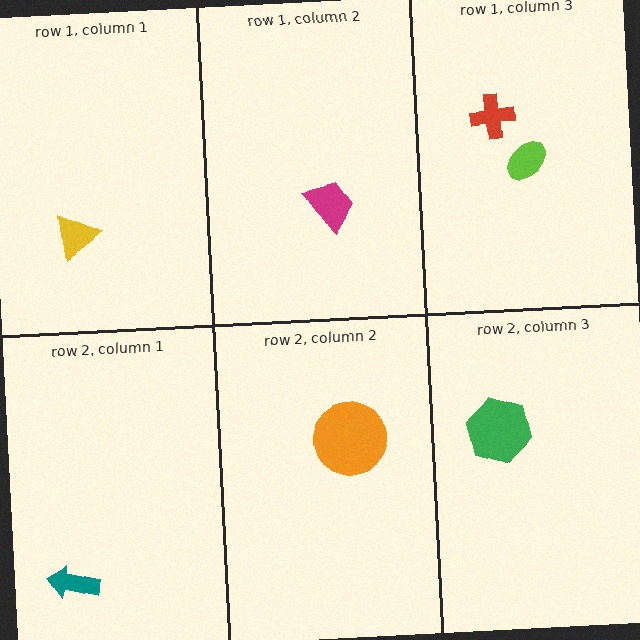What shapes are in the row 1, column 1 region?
The yellow triangle.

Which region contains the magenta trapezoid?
The row 1, column 2 region.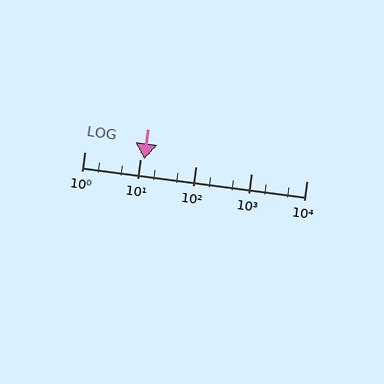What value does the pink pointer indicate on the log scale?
The pointer indicates approximately 12.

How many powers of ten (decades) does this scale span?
The scale spans 4 decades, from 1 to 10000.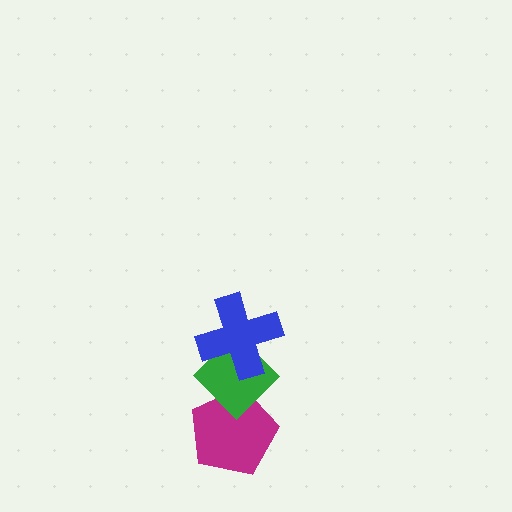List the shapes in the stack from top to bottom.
From top to bottom: the blue cross, the green diamond, the magenta pentagon.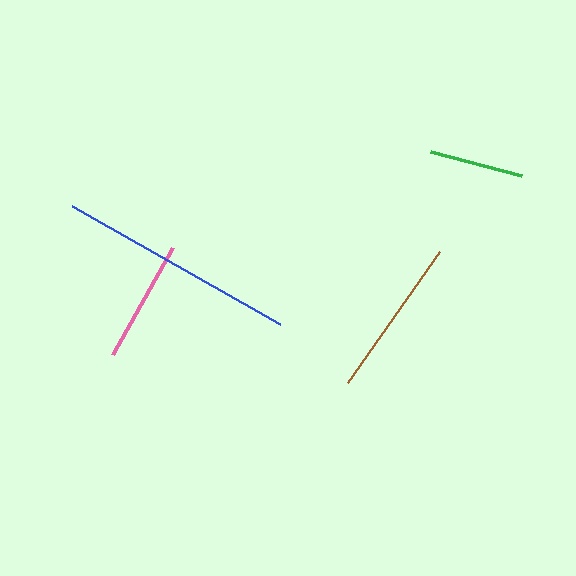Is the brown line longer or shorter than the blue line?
The blue line is longer than the brown line.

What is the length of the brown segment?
The brown segment is approximately 161 pixels long.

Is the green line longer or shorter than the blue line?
The blue line is longer than the green line.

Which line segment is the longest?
The blue line is the longest at approximately 240 pixels.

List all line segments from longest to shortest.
From longest to shortest: blue, brown, pink, green.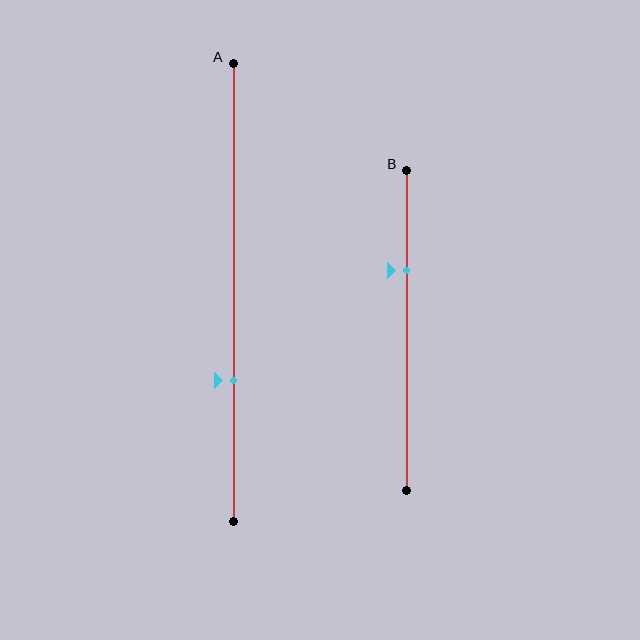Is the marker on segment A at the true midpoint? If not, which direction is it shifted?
No, the marker on segment A is shifted downward by about 19% of the segment length.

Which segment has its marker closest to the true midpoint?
Segment B has its marker closest to the true midpoint.